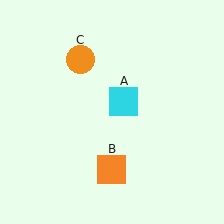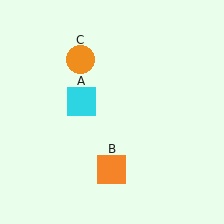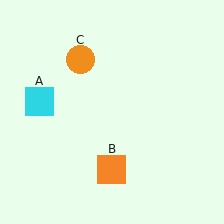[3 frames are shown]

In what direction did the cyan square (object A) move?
The cyan square (object A) moved left.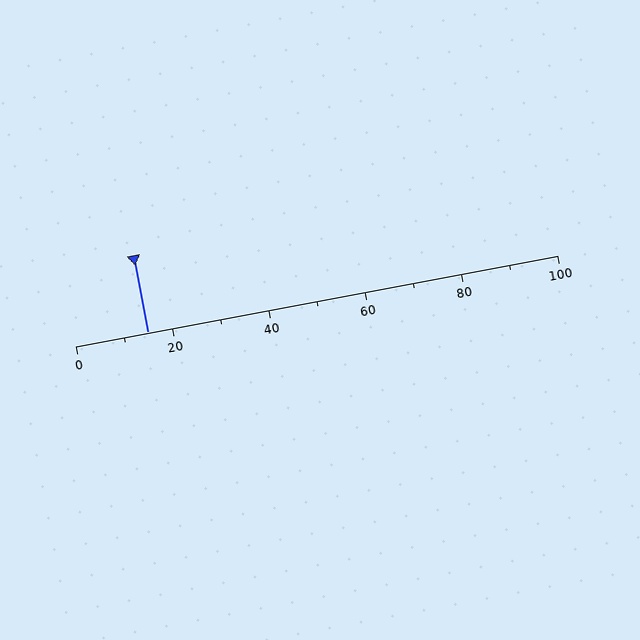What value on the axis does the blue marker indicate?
The marker indicates approximately 15.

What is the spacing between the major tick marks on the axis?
The major ticks are spaced 20 apart.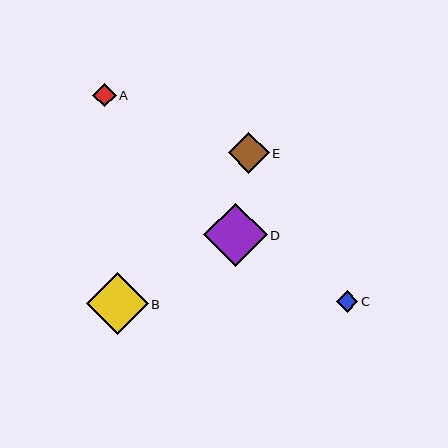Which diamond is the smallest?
Diamond C is the smallest with a size of approximately 21 pixels.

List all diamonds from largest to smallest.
From largest to smallest: D, B, E, A, C.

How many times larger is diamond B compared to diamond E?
Diamond B is approximately 1.5 times the size of diamond E.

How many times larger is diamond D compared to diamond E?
Diamond D is approximately 1.6 times the size of diamond E.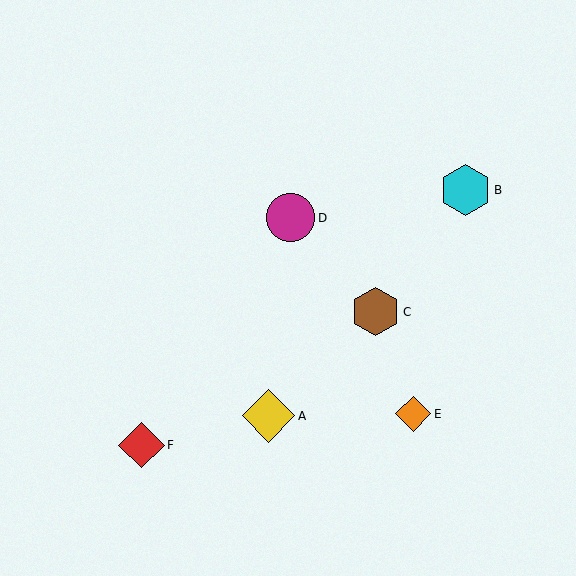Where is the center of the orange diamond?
The center of the orange diamond is at (413, 414).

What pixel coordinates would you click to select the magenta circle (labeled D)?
Click at (291, 218) to select the magenta circle D.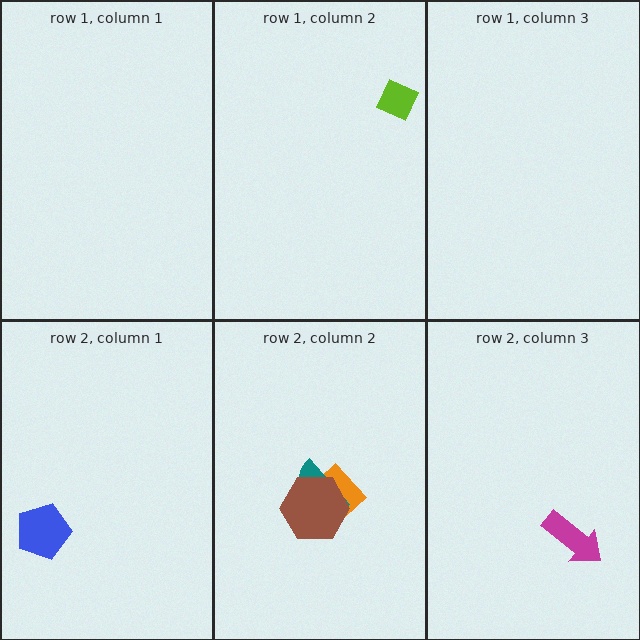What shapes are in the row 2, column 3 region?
The magenta arrow.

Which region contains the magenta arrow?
The row 2, column 3 region.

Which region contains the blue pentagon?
The row 2, column 1 region.